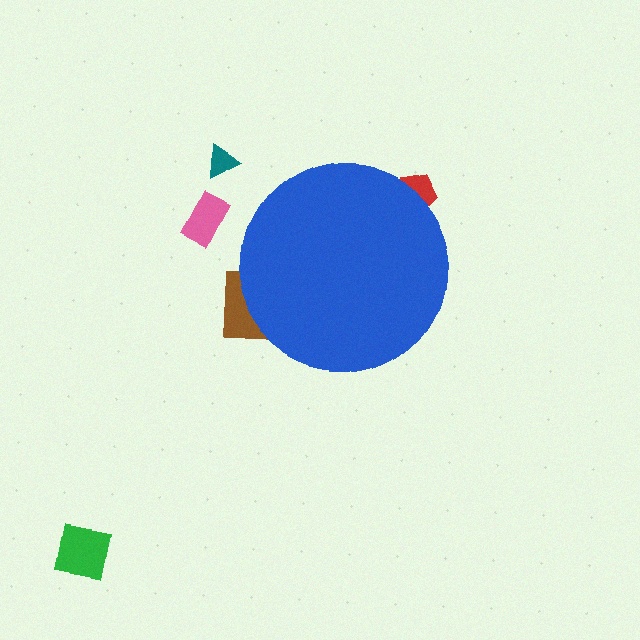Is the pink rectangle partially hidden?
No, the pink rectangle is fully visible.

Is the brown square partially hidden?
Yes, the brown square is partially hidden behind the blue circle.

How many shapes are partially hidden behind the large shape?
2 shapes are partially hidden.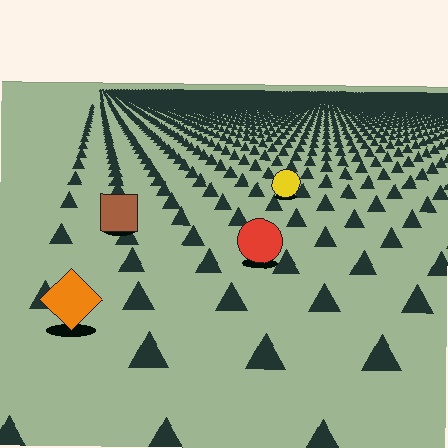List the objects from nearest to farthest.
From nearest to farthest: the orange diamond, the red circle, the brown square, the yellow circle.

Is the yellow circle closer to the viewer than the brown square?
No. The brown square is closer — you can tell from the texture gradient: the ground texture is coarser near it.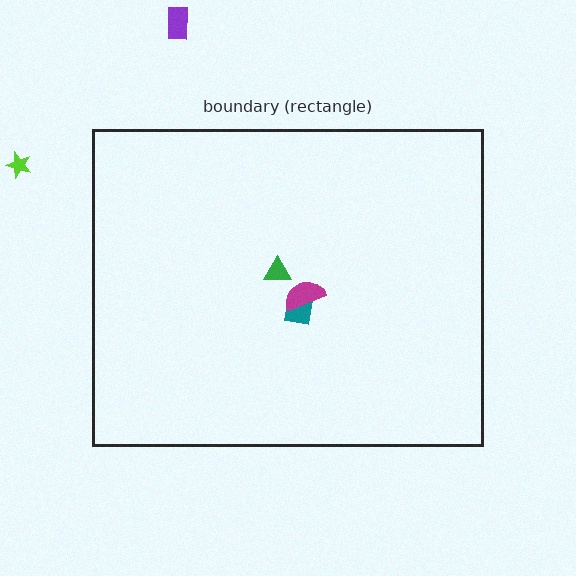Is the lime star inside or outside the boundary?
Outside.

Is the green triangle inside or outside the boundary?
Inside.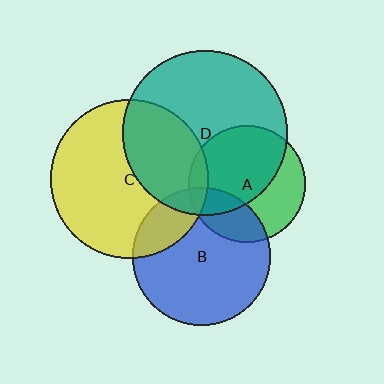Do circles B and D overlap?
Yes.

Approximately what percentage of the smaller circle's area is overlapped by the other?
Approximately 10%.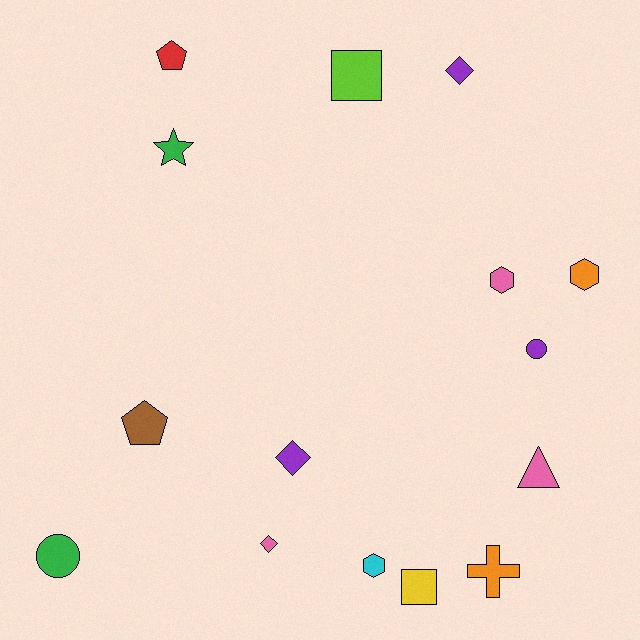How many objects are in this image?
There are 15 objects.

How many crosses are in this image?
There is 1 cross.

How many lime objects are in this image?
There is 1 lime object.